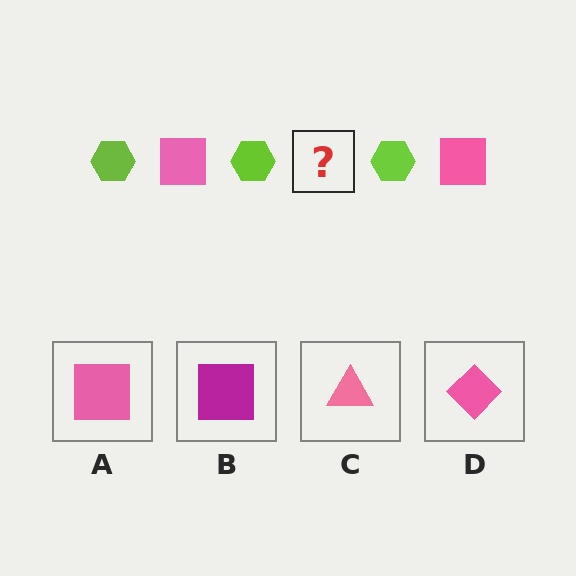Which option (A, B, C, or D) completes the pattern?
A.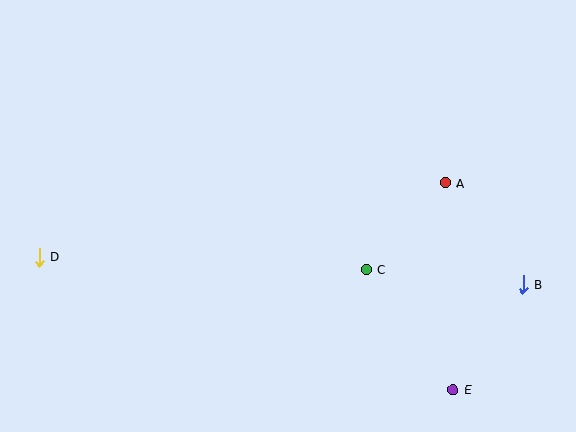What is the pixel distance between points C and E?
The distance between C and E is 148 pixels.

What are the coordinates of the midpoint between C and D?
The midpoint between C and D is at (203, 263).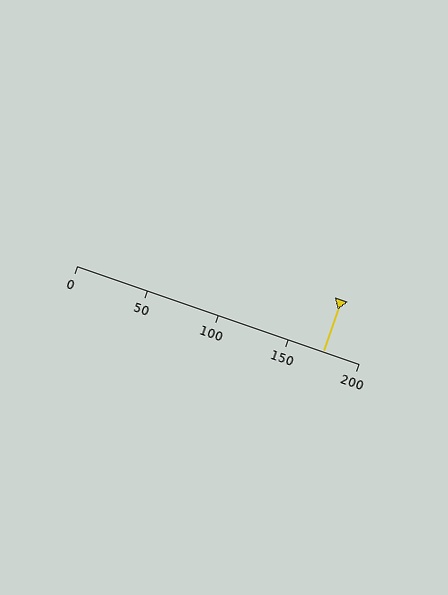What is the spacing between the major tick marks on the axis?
The major ticks are spaced 50 apart.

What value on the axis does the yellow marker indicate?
The marker indicates approximately 175.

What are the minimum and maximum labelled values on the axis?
The axis runs from 0 to 200.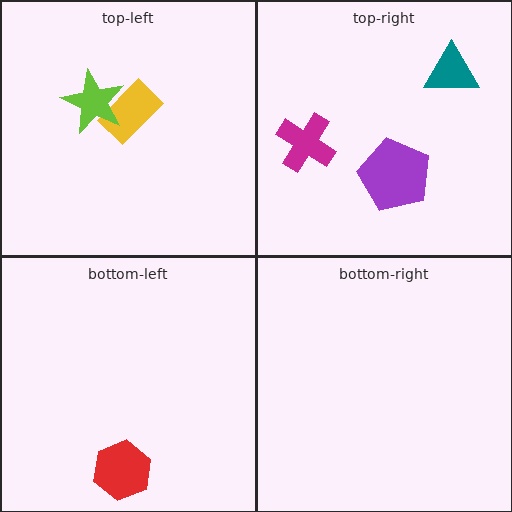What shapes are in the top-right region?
The purple pentagon, the magenta cross, the teal triangle.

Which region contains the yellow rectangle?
The top-left region.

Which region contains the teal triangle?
The top-right region.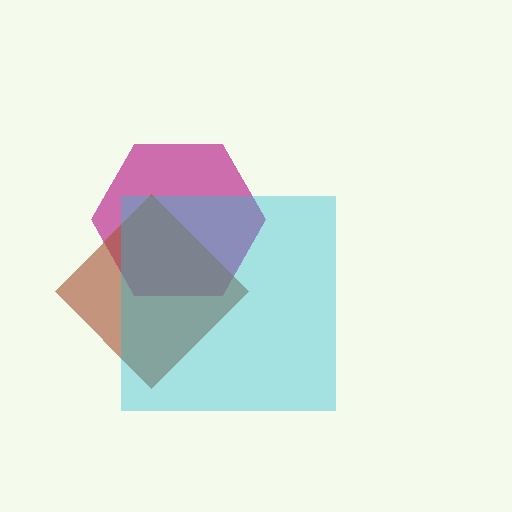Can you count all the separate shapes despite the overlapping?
Yes, there are 3 separate shapes.